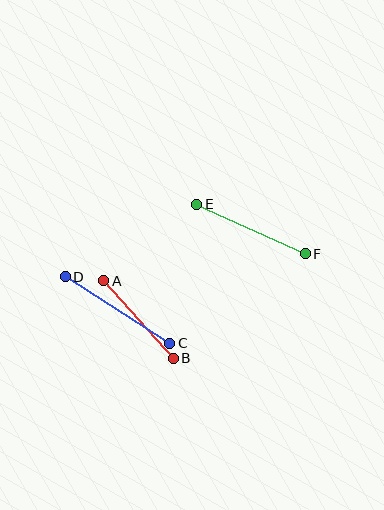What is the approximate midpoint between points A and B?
The midpoint is at approximately (138, 319) pixels.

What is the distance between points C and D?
The distance is approximately 124 pixels.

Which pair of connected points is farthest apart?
Points C and D are farthest apart.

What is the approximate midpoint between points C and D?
The midpoint is at approximately (118, 310) pixels.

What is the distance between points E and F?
The distance is approximately 119 pixels.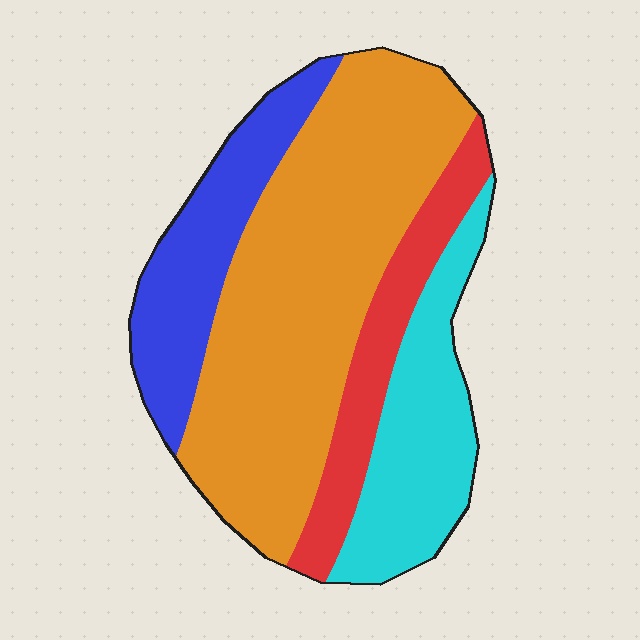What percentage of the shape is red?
Red takes up less than a sixth of the shape.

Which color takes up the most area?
Orange, at roughly 50%.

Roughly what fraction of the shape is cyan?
Cyan covers around 20% of the shape.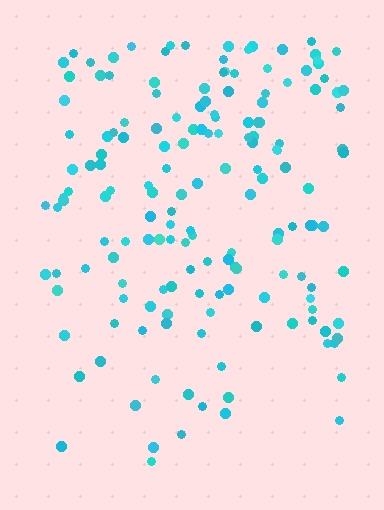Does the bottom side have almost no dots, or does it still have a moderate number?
Still a moderate number, just noticeably fewer than the top.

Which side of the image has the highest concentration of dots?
The top.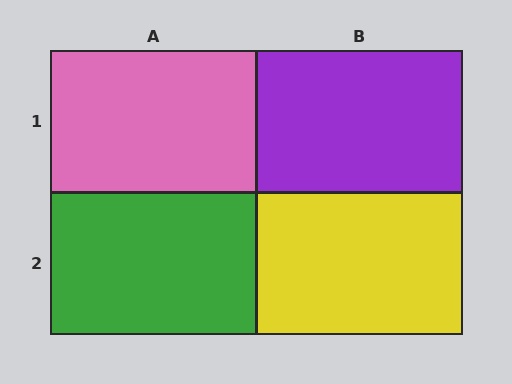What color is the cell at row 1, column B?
Purple.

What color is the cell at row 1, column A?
Pink.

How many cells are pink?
1 cell is pink.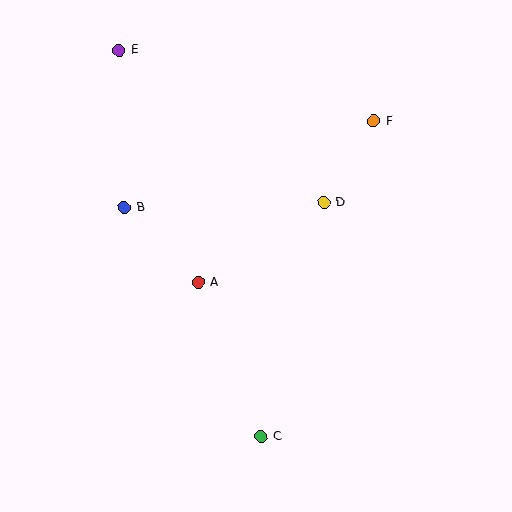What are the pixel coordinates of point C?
Point C is at (261, 437).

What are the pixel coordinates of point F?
Point F is at (374, 121).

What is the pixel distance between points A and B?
The distance between A and B is 105 pixels.